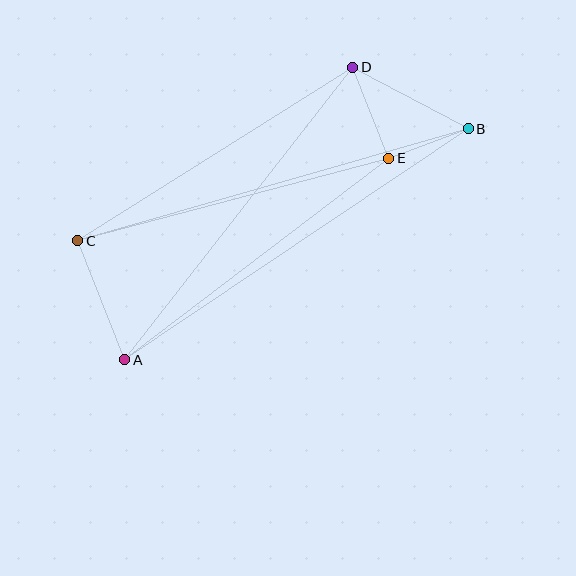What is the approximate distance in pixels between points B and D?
The distance between B and D is approximately 131 pixels.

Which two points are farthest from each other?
Points A and B are farthest from each other.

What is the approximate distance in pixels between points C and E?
The distance between C and E is approximately 322 pixels.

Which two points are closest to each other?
Points B and E are closest to each other.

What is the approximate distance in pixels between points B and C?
The distance between B and C is approximately 406 pixels.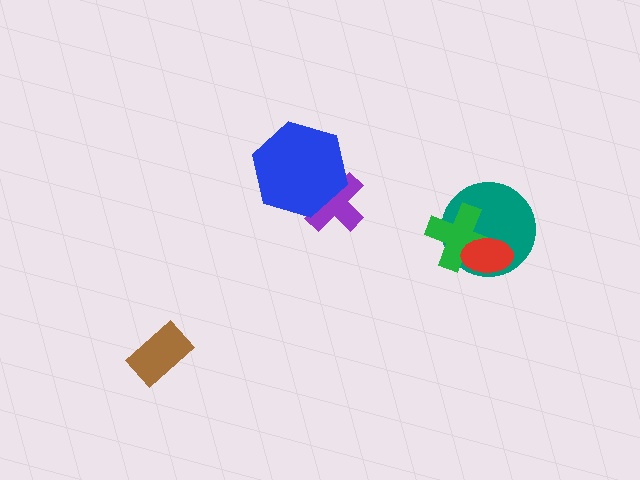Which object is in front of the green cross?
The red ellipse is in front of the green cross.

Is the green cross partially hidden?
Yes, it is partially covered by another shape.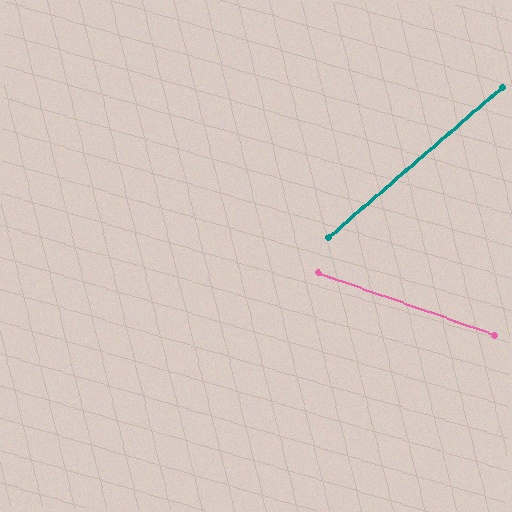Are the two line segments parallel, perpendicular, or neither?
Neither parallel nor perpendicular — they differ by about 60°.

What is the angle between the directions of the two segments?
Approximately 60 degrees.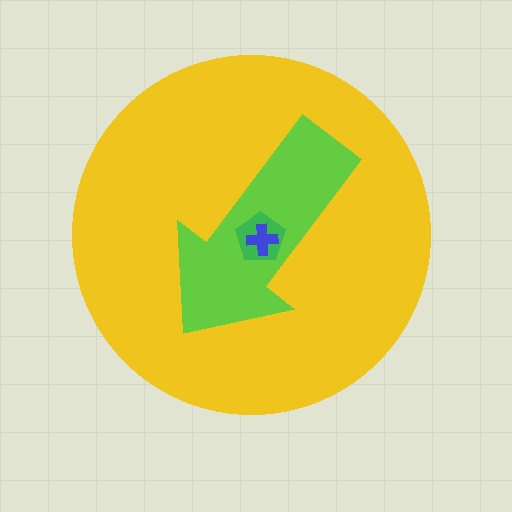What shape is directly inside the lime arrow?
The green pentagon.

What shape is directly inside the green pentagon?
The blue cross.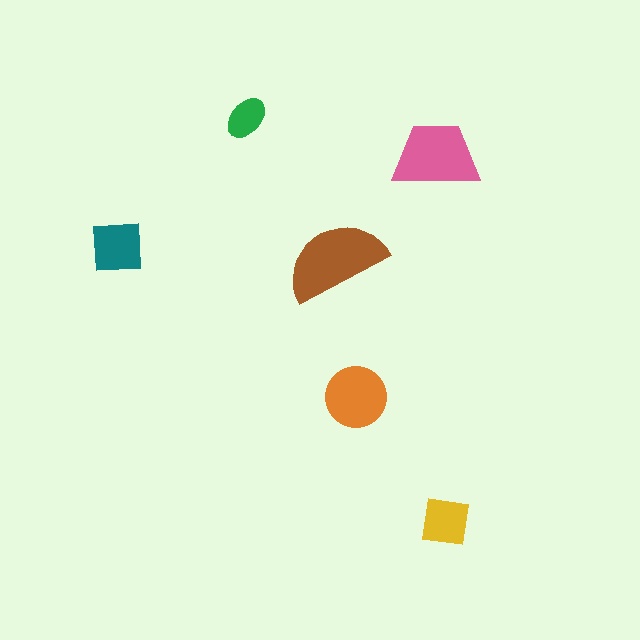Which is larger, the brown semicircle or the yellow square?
The brown semicircle.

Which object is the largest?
The brown semicircle.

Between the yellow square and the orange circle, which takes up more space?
The orange circle.